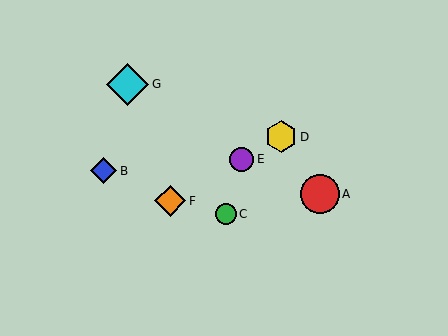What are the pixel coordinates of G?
Object G is at (128, 84).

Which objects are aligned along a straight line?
Objects D, E, F are aligned along a straight line.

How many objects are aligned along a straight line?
3 objects (D, E, F) are aligned along a straight line.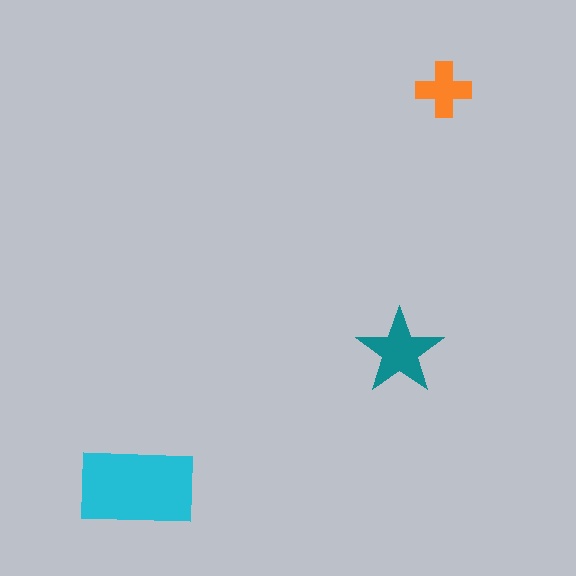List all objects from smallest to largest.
The orange cross, the teal star, the cyan rectangle.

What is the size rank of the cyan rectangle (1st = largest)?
1st.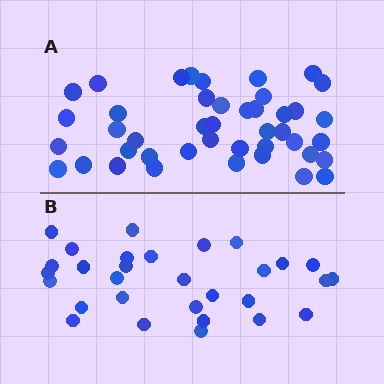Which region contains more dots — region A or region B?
Region A (the top region) has more dots.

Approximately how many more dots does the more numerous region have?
Region A has approximately 15 more dots than region B.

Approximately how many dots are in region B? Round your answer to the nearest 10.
About 30 dots.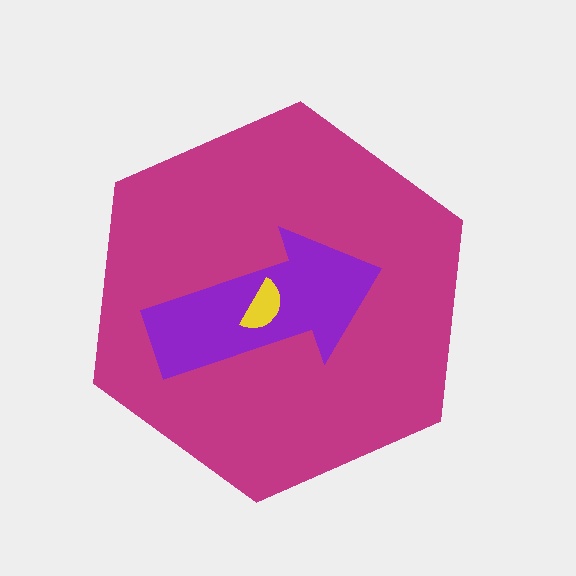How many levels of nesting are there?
3.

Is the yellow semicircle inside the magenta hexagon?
Yes.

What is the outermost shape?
The magenta hexagon.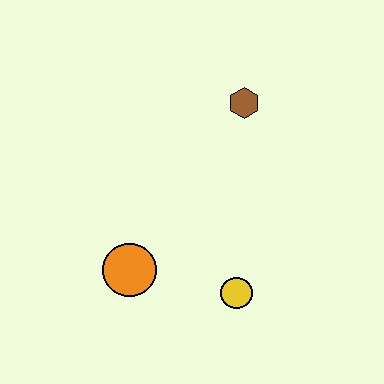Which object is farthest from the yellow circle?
The brown hexagon is farthest from the yellow circle.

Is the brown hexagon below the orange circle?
No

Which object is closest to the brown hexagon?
The yellow circle is closest to the brown hexagon.